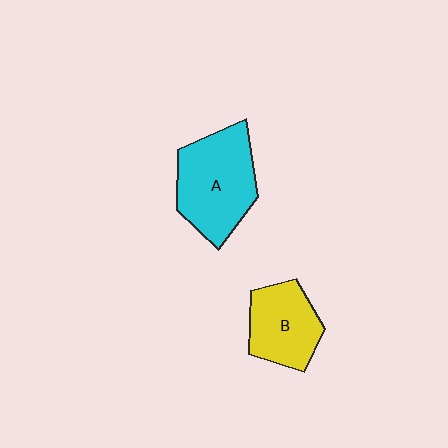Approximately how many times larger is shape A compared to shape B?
Approximately 1.4 times.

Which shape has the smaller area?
Shape B (yellow).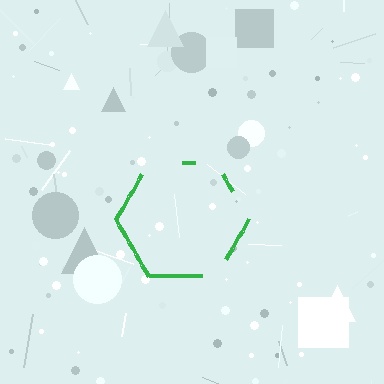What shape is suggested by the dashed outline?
The dashed outline suggests a hexagon.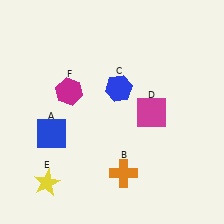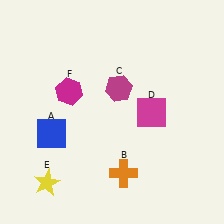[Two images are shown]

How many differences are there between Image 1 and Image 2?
There is 1 difference between the two images.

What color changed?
The hexagon (C) changed from blue in Image 1 to magenta in Image 2.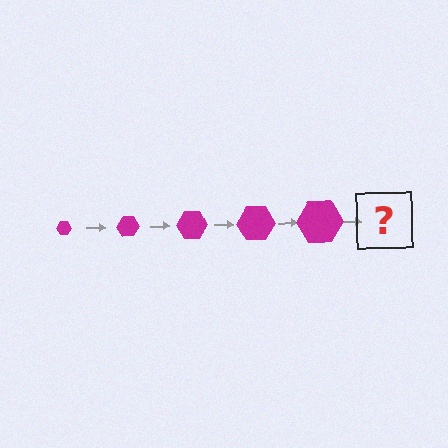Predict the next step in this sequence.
The next step is a magenta hexagon, larger than the previous one.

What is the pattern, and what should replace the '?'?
The pattern is that the hexagon gets progressively larger each step. The '?' should be a magenta hexagon, larger than the previous one.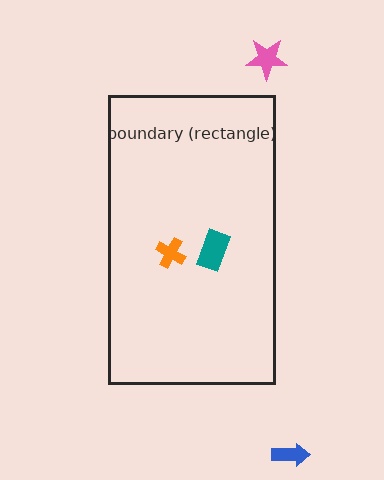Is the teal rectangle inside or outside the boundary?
Inside.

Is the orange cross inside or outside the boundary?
Inside.